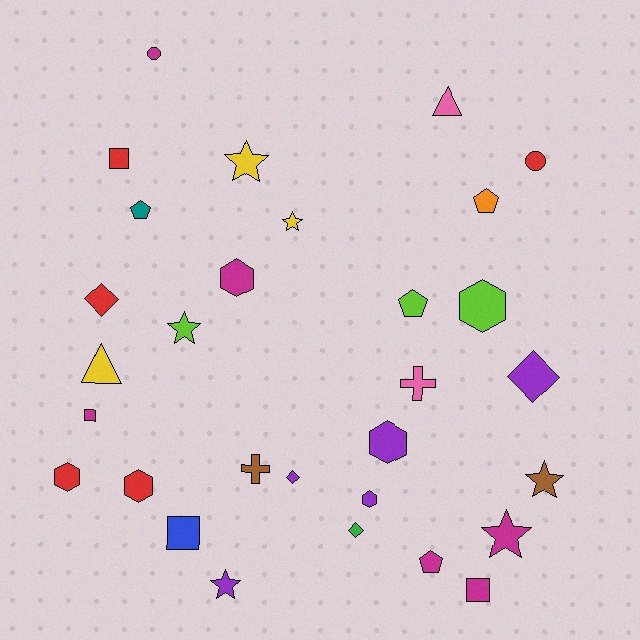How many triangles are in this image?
There are 2 triangles.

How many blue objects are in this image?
There is 1 blue object.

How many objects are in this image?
There are 30 objects.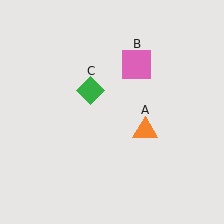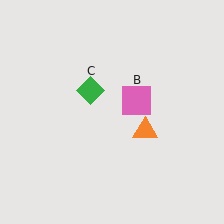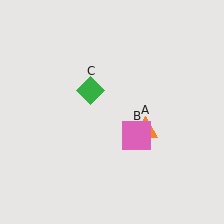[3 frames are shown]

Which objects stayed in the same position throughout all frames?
Orange triangle (object A) and green diamond (object C) remained stationary.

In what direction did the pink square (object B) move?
The pink square (object B) moved down.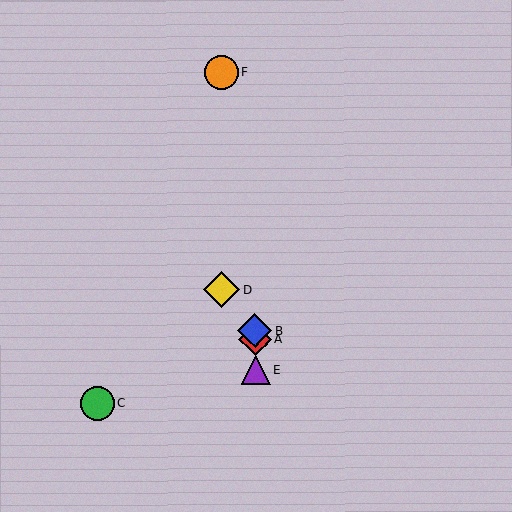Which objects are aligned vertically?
Objects A, B, E are aligned vertically.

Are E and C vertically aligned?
No, E is at x≈255 and C is at x≈97.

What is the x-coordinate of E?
Object E is at x≈255.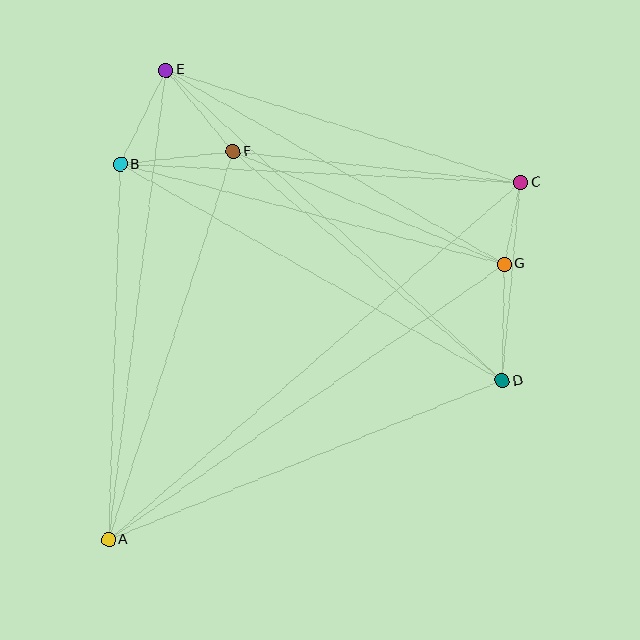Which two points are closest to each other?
Points C and G are closest to each other.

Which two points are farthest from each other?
Points A and C are farthest from each other.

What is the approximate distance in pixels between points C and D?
The distance between C and D is approximately 199 pixels.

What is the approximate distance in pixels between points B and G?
The distance between B and G is approximately 397 pixels.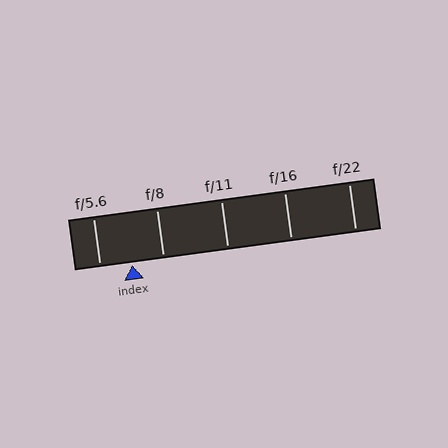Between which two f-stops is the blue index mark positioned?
The index mark is between f/5.6 and f/8.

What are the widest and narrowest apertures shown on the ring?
The widest aperture shown is f/5.6 and the narrowest is f/22.